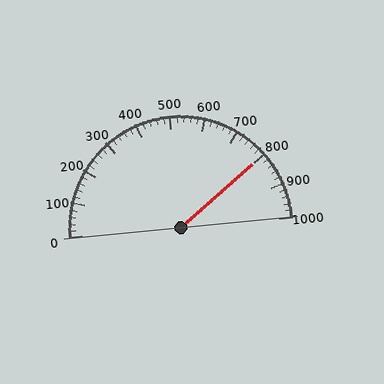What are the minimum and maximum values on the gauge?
The gauge ranges from 0 to 1000.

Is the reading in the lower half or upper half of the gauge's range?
The reading is in the upper half of the range (0 to 1000).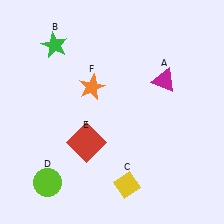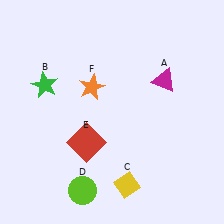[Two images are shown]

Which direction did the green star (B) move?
The green star (B) moved down.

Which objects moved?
The objects that moved are: the green star (B), the lime circle (D).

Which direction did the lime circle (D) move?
The lime circle (D) moved right.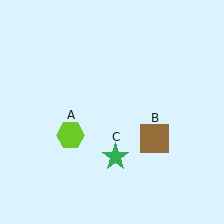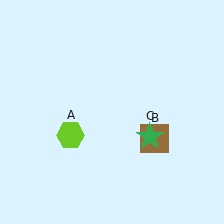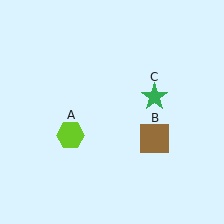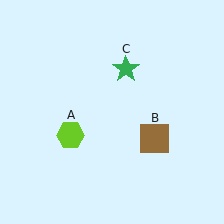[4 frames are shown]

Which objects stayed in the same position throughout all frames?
Lime hexagon (object A) and brown square (object B) remained stationary.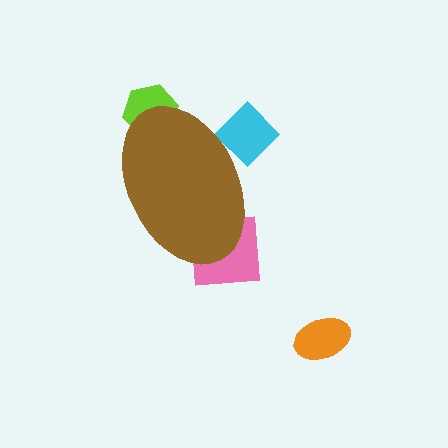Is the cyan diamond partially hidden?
Yes, the cyan diamond is partially hidden behind the brown ellipse.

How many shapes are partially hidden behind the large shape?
3 shapes are partially hidden.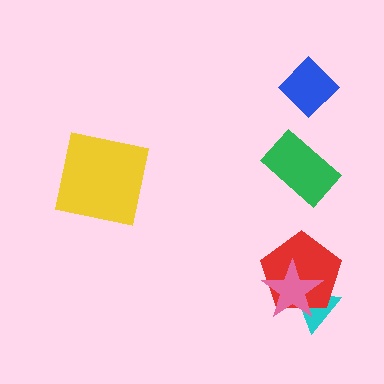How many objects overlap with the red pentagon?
2 objects overlap with the red pentagon.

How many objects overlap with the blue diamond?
0 objects overlap with the blue diamond.